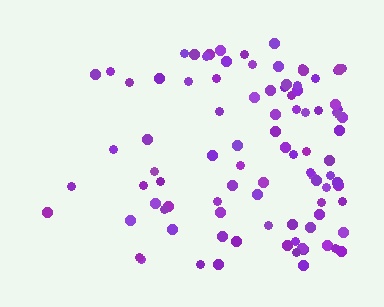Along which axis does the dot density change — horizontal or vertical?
Horizontal.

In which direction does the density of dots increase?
From left to right, with the right side densest.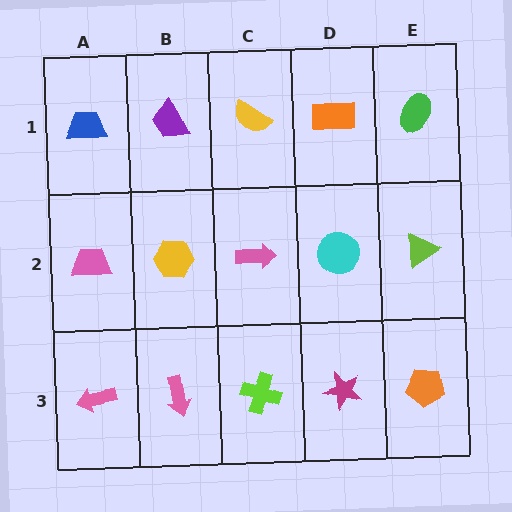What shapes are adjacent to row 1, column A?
A pink trapezoid (row 2, column A), a purple trapezoid (row 1, column B).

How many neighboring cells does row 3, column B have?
3.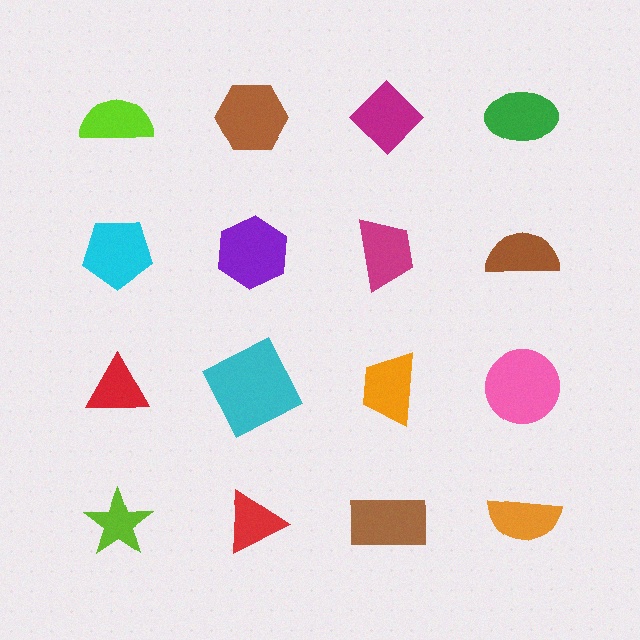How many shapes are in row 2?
4 shapes.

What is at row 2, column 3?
A magenta trapezoid.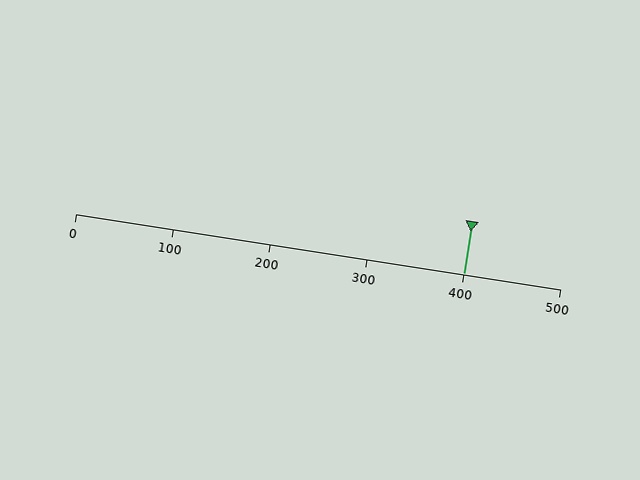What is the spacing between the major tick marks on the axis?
The major ticks are spaced 100 apart.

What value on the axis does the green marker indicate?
The marker indicates approximately 400.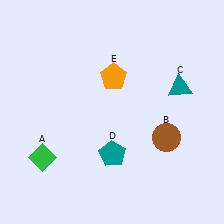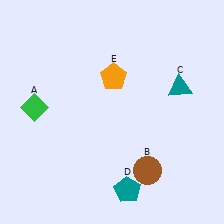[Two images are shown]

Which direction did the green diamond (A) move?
The green diamond (A) moved up.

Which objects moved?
The objects that moved are: the green diamond (A), the brown circle (B), the teal pentagon (D).